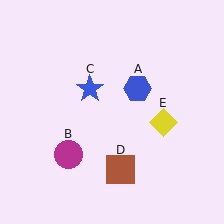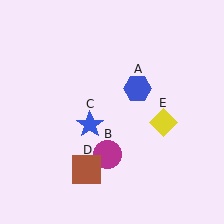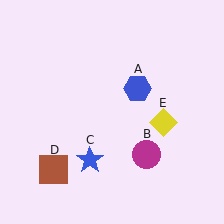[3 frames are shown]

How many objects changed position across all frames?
3 objects changed position: magenta circle (object B), blue star (object C), brown square (object D).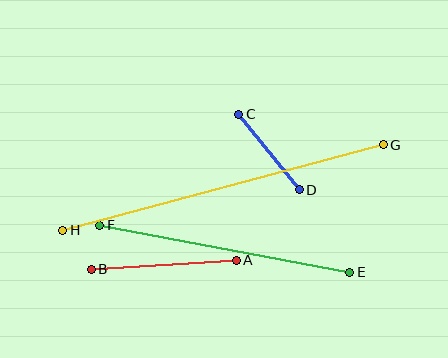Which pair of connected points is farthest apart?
Points G and H are farthest apart.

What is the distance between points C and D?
The distance is approximately 97 pixels.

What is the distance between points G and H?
The distance is approximately 332 pixels.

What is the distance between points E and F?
The distance is approximately 255 pixels.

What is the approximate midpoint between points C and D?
The midpoint is at approximately (269, 152) pixels.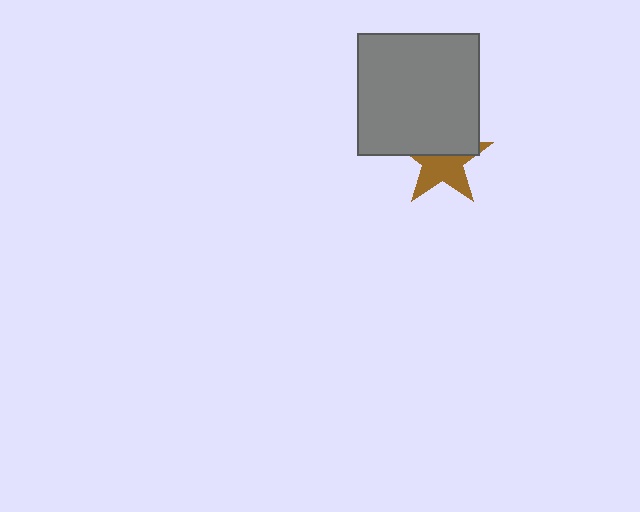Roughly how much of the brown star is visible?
About half of it is visible (roughly 54%).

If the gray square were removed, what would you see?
You would see the complete brown star.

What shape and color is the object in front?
The object in front is a gray square.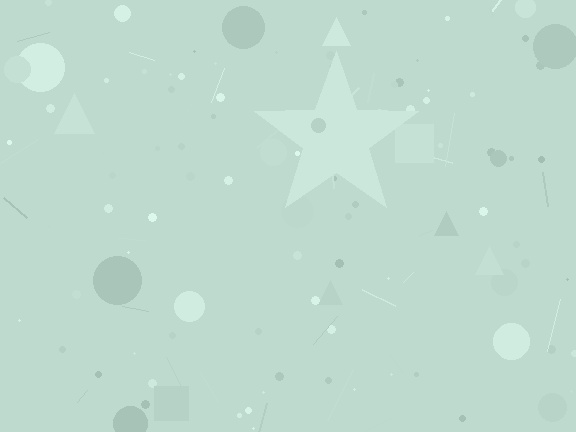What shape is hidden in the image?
A star is hidden in the image.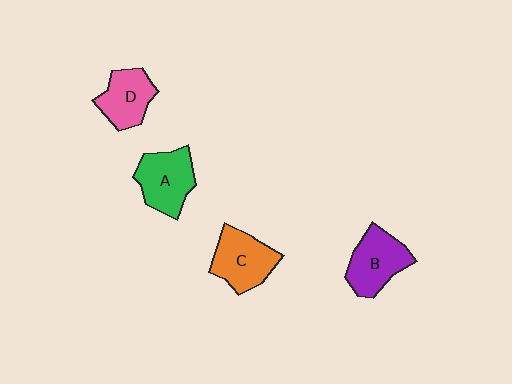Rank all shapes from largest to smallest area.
From largest to smallest: A (green), B (purple), C (orange), D (pink).